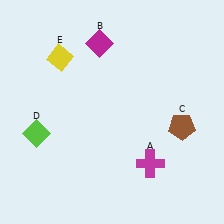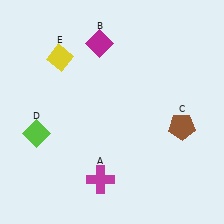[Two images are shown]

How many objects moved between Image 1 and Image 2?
1 object moved between the two images.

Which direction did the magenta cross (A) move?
The magenta cross (A) moved left.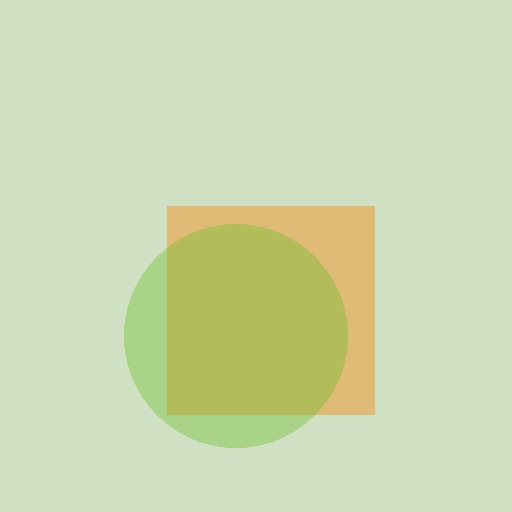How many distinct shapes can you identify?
There are 2 distinct shapes: an orange square, a lime circle.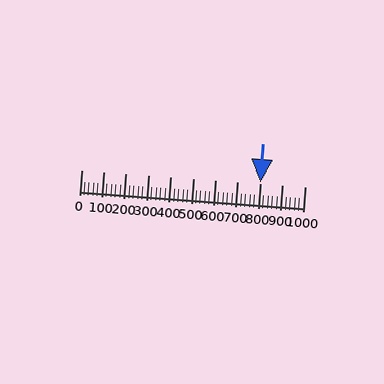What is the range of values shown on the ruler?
The ruler shows values from 0 to 1000.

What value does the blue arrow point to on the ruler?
The blue arrow points to approximately 800.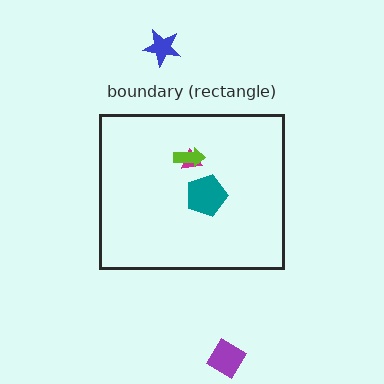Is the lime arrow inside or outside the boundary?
Inside.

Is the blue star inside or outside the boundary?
Outside.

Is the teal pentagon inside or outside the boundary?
Inside.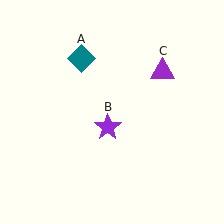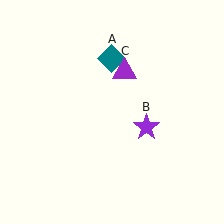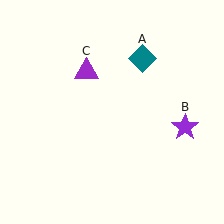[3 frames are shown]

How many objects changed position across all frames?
3 objects changed position: teal diamond (object A), purple star (object B), purple triangle (object C).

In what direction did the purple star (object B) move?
The purple star (object B) moved right.